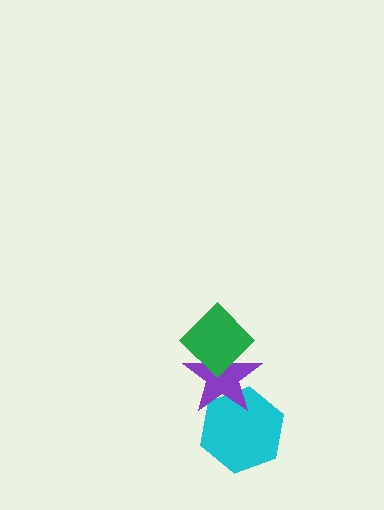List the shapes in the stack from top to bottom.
From top to bottom: the green diamond, the purple star, the cyan hexagon.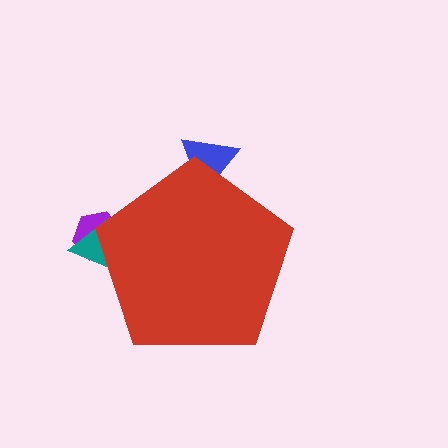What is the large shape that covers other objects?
A red pentagon.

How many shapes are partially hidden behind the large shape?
3 shapes are partially hidden.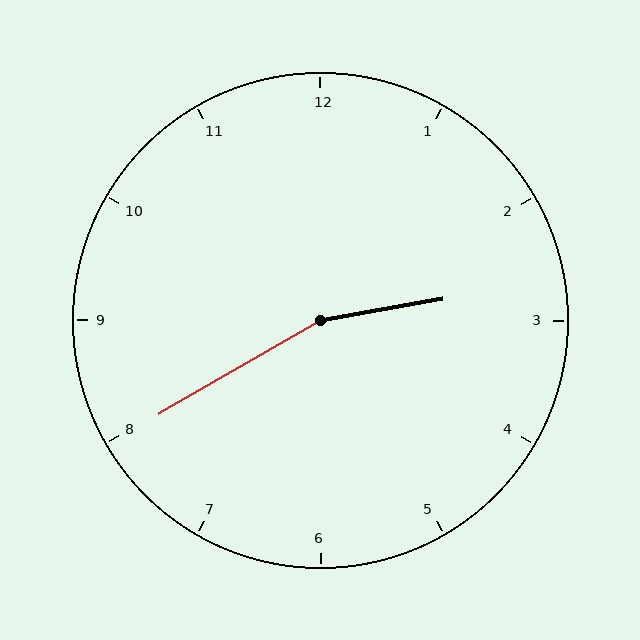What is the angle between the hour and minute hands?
Approximately 160 degrees.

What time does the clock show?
2:40.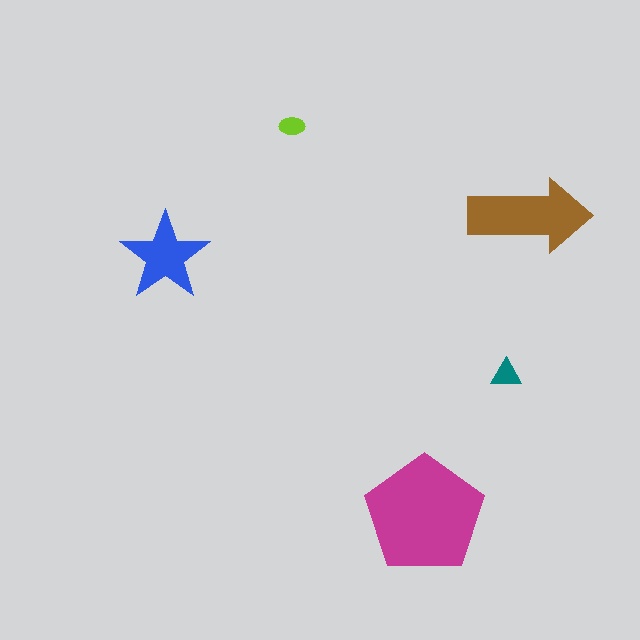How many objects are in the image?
There are 5 objects in the image.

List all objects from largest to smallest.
The magenta pentagon, the brown arrow, the blue star, the teal triangle, the lime ellipse.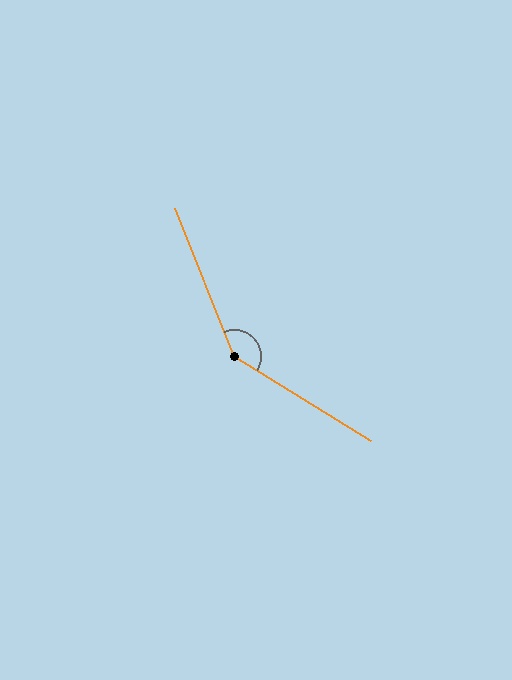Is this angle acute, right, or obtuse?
It is obtuse.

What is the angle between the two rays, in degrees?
Approximately 143 degrees.